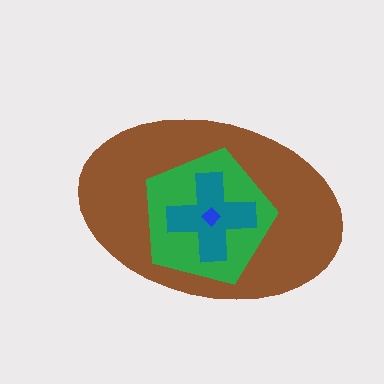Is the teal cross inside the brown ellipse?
Yes.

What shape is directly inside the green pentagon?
The teal cross.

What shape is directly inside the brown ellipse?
The green pentagon.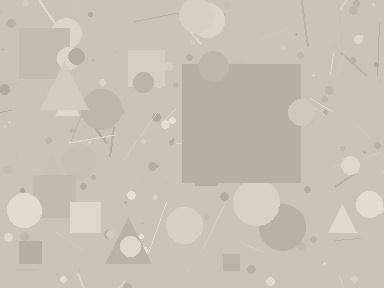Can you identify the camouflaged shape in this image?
The camouflaged shape is a square.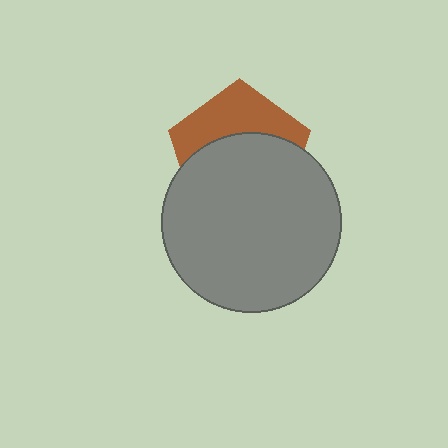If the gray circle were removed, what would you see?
You would see the complete brown pentagon.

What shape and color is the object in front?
The object in front is a gray circle.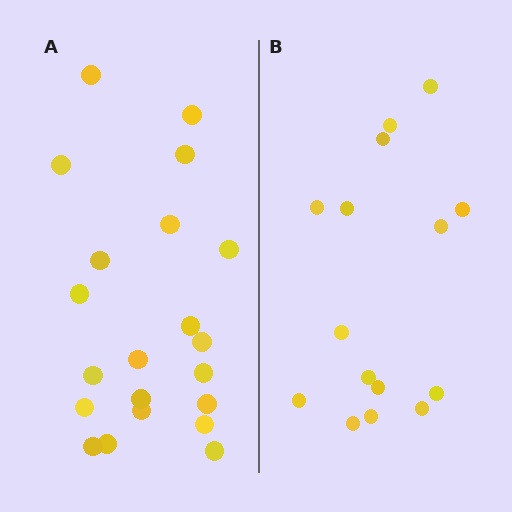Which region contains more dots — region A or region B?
Region A (the left region) has more dots.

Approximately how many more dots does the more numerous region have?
Region A has about 6 more dots than region B.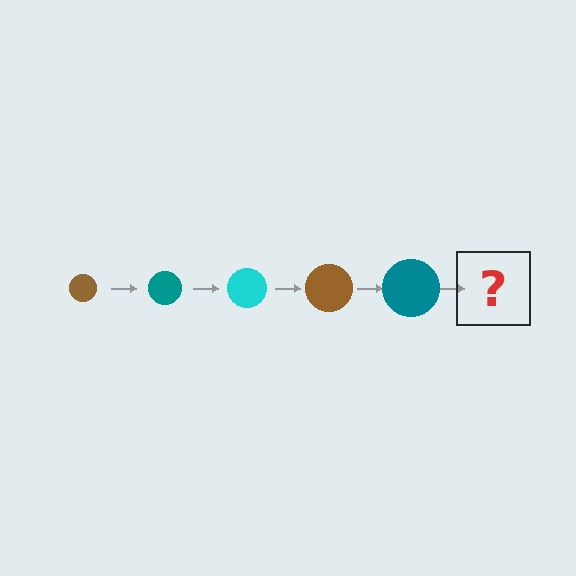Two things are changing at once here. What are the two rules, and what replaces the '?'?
The two rules are that the circle grows larger each step and the color cycles through brown, teal, and cyan. The '?' should be a cyan circle, larger than the previous one.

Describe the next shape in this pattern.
It should be a cyan circle, larger than the previous one.